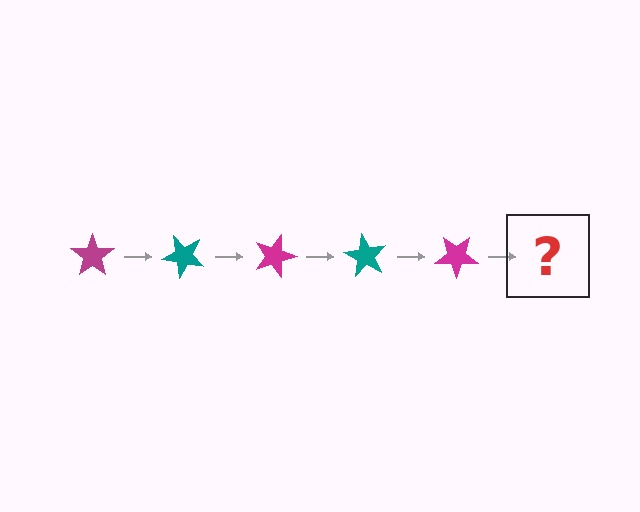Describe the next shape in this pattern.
It should be a teal star, rotated 225 degrees from the start.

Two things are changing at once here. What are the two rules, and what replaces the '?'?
The two rules are that it rotates 45 degrees each step and the color cycles through magenta and teal. The '?' should be a teal star, rotated 225 degrees from the start.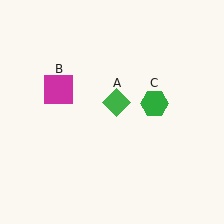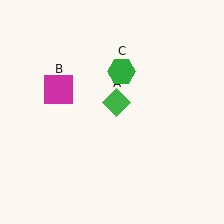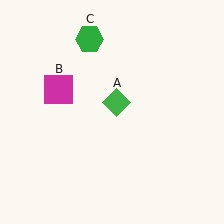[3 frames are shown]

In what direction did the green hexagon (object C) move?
The green hexagon (object C) moved up and to the left.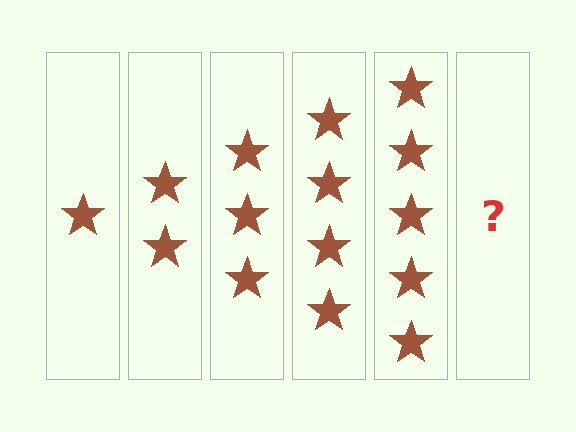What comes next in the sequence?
The next element should be 6 stars.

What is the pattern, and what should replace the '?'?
The pattern is that each step adds one more star. The '?' should be 6 stars.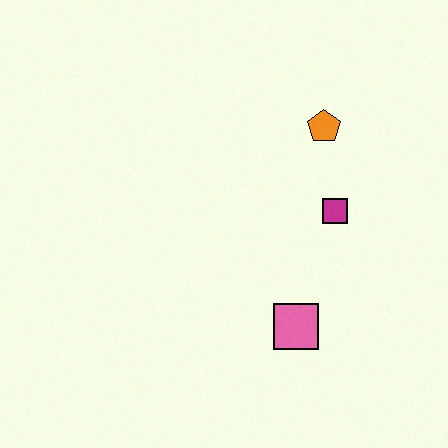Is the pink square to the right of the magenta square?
No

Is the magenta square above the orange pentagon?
No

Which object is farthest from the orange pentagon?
The pink square is farthest from the orange pentagon.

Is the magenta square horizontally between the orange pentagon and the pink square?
No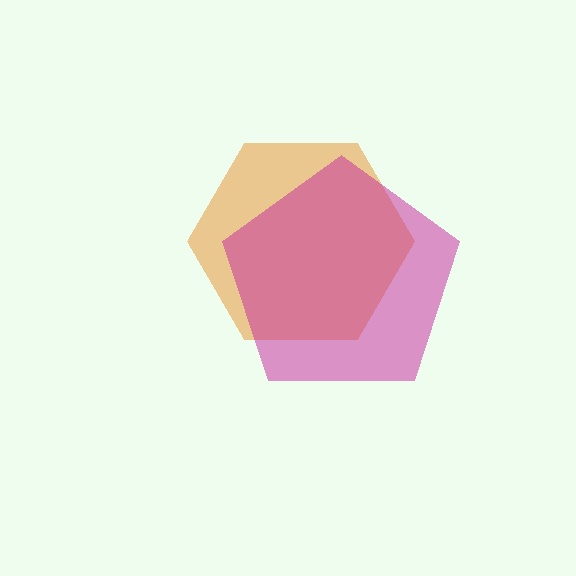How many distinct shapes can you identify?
There are 2 distinct shapes: an orange hexagon, a magenta pentagon.